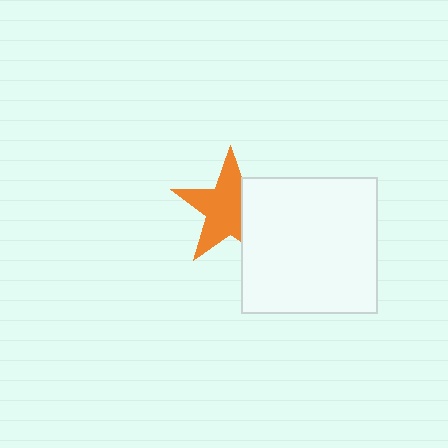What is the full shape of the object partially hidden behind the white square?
The partially hidden object is an orange star.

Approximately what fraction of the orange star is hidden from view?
Roughly 32% of the orange star is hidden behind the white square.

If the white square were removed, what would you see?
You would see the complete orange star.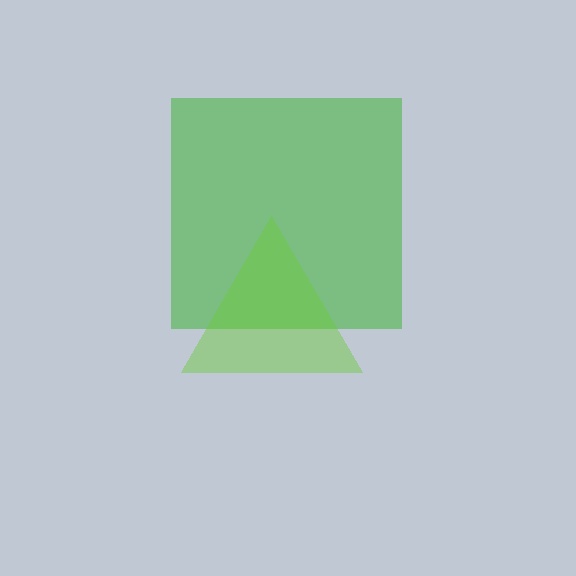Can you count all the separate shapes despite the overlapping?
Yes, there are 2 separate shapes.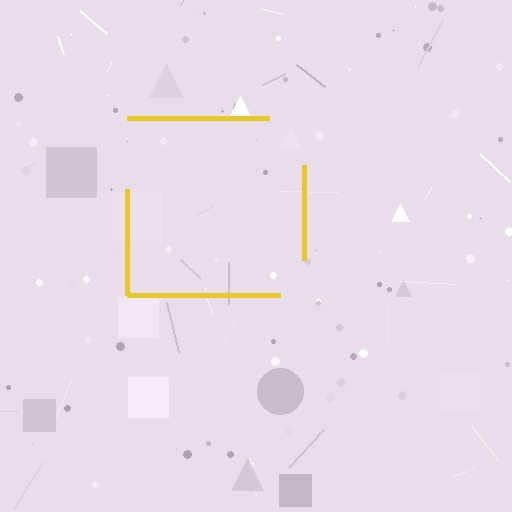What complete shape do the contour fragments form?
The contour fragments form a square.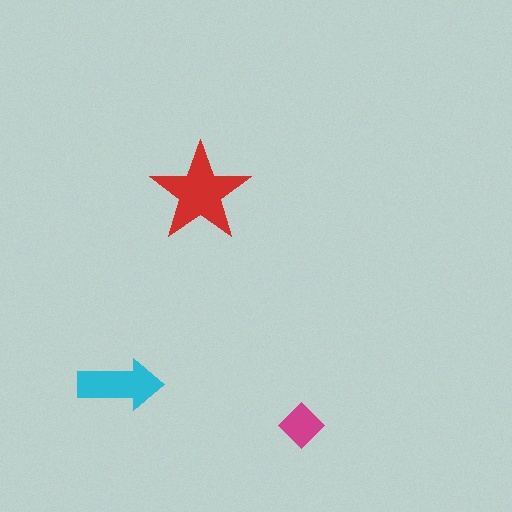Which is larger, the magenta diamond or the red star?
The red star.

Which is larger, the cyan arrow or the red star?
The red star.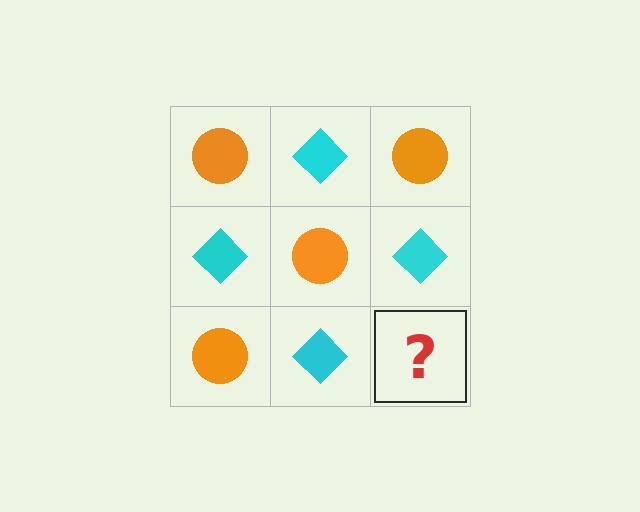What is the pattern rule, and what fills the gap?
The rule is that it alternates orange circle and cyan diamond in a checkerboard pattern. The gap should be filled with an orange circle.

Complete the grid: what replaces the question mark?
The question mark should be replaced with an orange circle.